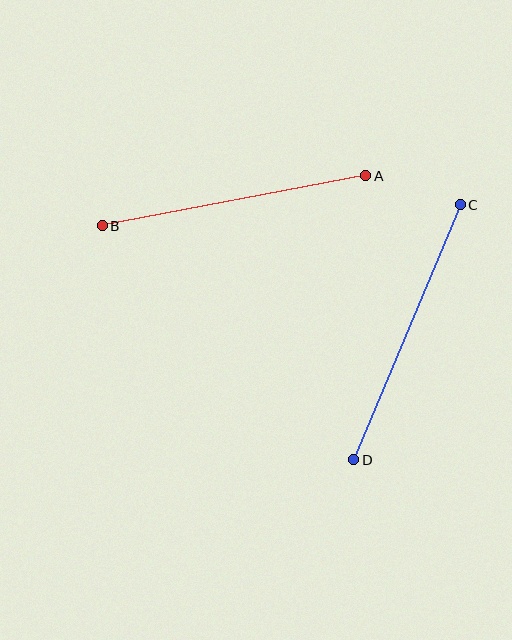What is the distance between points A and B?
The distance is approximately 268 pixels.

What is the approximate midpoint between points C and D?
The midpoint is at approximately (407, 332) pixels.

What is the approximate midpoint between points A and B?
The midpoint is at approximately (234, 201) pixels.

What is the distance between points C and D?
The distance is approximately 276 pixels.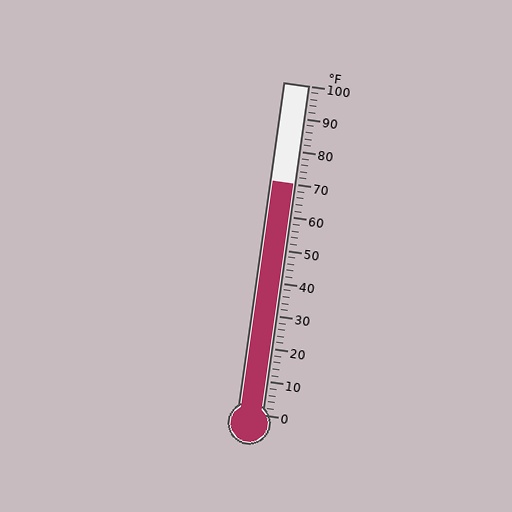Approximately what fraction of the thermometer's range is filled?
The thermometer is filled to approximately 70% of its range.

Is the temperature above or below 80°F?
The temperature is below 80°F.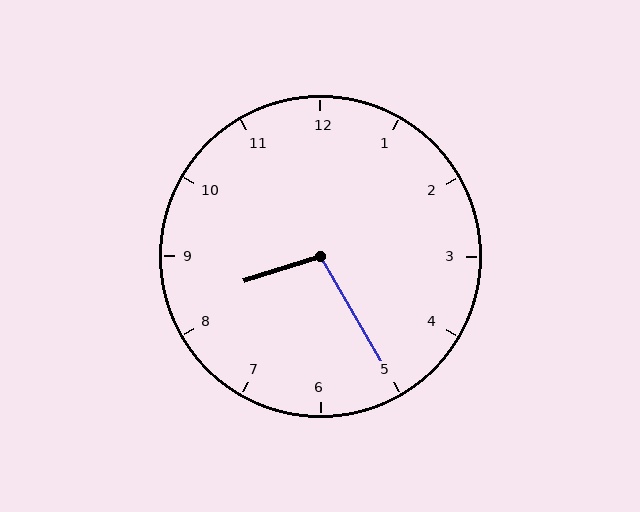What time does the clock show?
8:25.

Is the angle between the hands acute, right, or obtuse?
It is obtuse.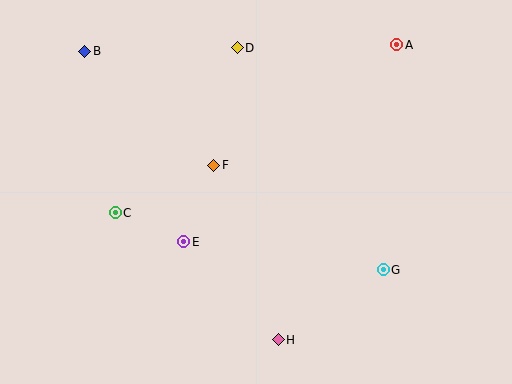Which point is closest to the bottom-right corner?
Point G is closest to the bottom-right corner.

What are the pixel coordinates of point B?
Point B is at (85, 51).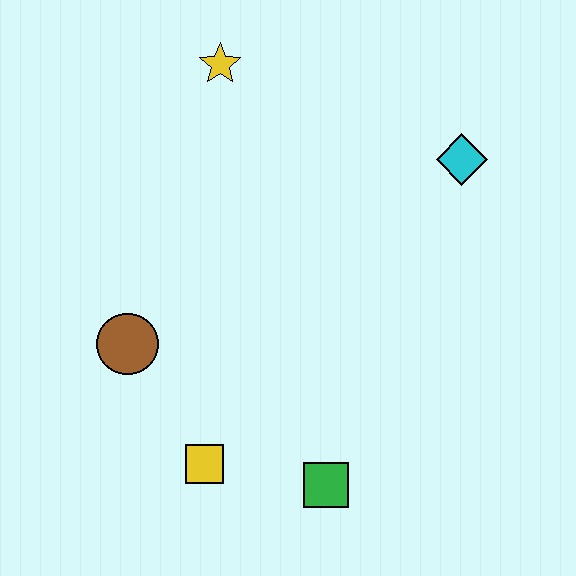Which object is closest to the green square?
The yellow square is closest to the green square.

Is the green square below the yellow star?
Yes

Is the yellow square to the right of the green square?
No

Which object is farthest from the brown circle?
The cyan diamond is farthest from the brown circle.